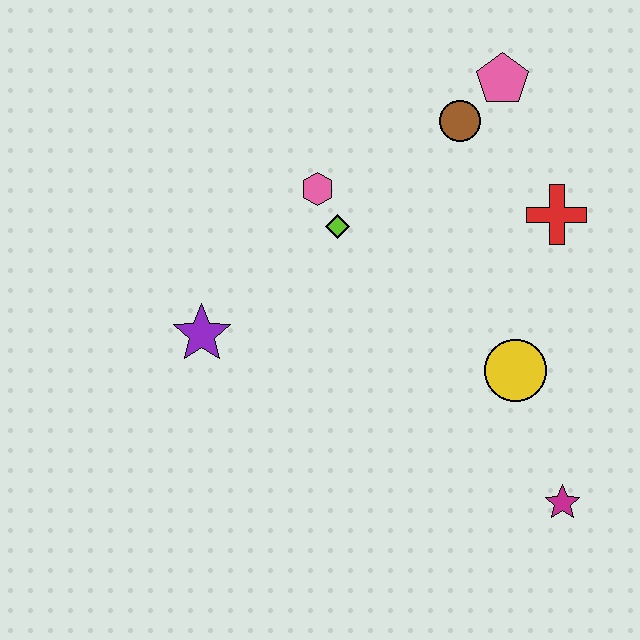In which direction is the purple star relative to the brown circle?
The purple star is to the left of the brown circle.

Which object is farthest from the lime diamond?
The magenta star is farthest from the lime diamond.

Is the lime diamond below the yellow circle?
No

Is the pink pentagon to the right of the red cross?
No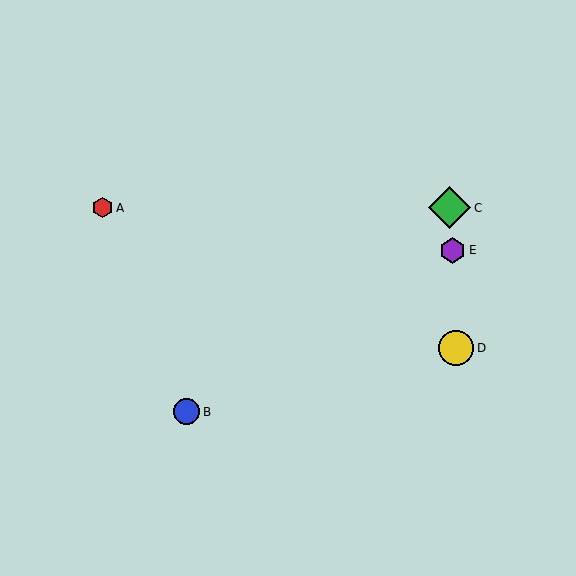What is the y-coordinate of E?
Object E is at y≈250.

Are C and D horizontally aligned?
No, C is at y≈208 and D is at y≈348.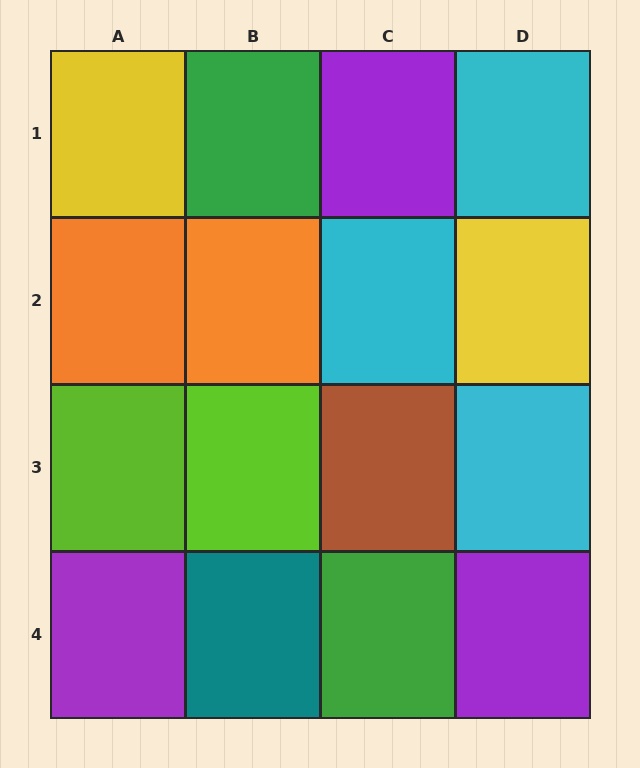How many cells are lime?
2 cells are lime.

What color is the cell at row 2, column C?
Cyan.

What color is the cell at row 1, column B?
Green.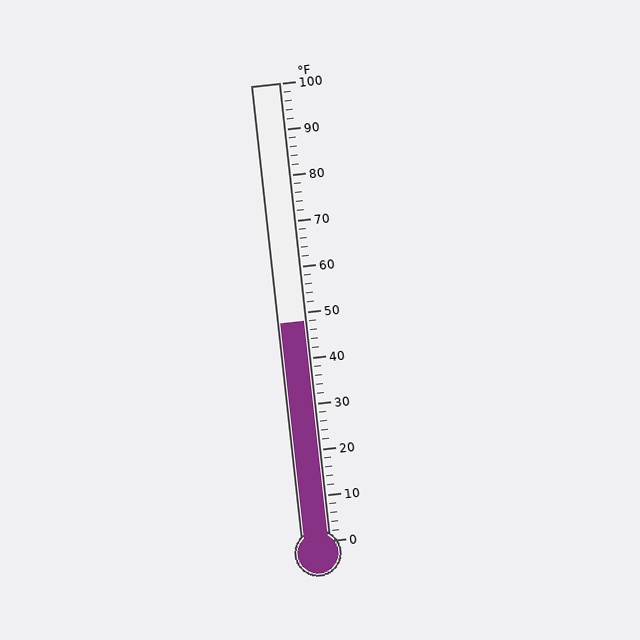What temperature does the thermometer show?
The thermometer shows approximately 48°F.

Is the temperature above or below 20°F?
The temperature is above 20°F.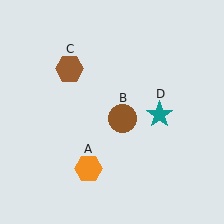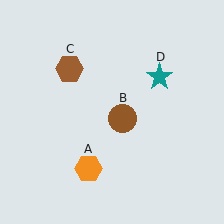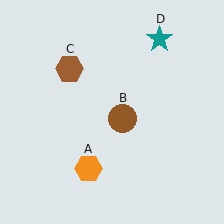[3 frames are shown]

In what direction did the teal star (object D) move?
The teal star (object D) moved up.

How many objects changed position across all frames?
1 object changed position: teal star (object D).